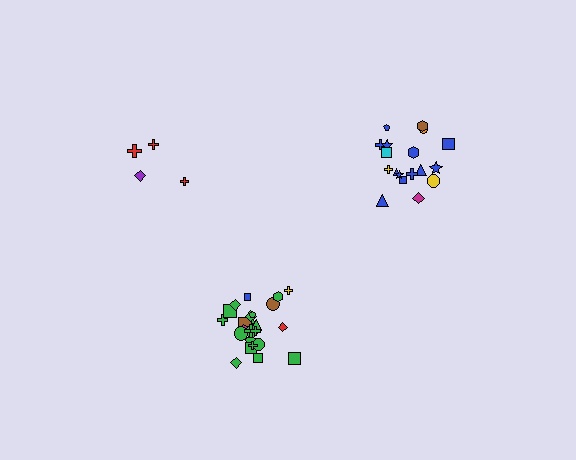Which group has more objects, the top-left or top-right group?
The top-right group.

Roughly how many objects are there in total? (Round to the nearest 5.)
Roughly 45 objects in total.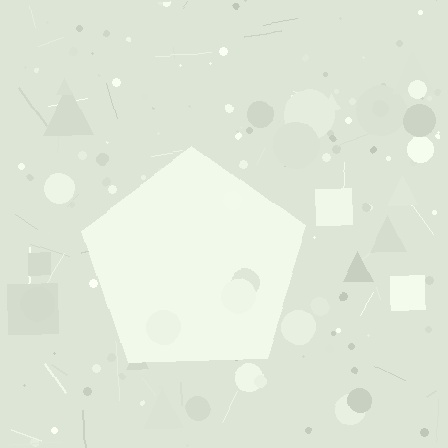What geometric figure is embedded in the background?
A pentagon is embedded in the background.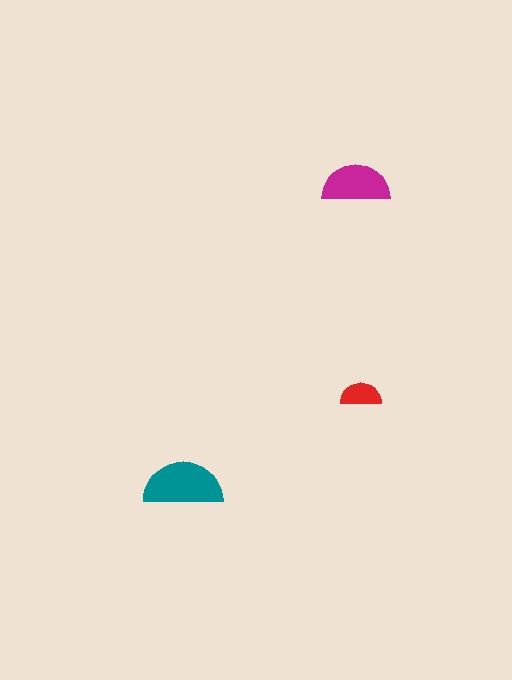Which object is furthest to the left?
The teal semicircle is leftmost.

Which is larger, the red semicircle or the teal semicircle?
The teal one.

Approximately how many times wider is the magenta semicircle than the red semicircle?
About 1.5 times wider.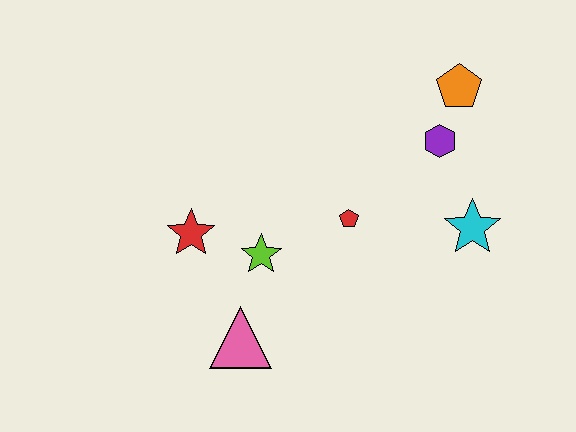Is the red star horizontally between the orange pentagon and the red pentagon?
No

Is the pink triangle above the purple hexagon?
No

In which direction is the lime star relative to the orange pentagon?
The lime star is to the left of the orange pentagon.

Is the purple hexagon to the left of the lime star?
No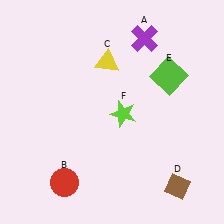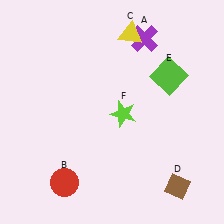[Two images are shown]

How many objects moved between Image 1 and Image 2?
1 object moved between the two images.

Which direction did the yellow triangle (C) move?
The yellow triangle (C) moved up.